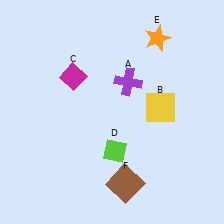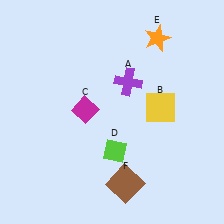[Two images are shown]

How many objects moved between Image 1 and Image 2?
1 object moved between the two images.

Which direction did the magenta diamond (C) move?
The magenta diamond (C) moved down.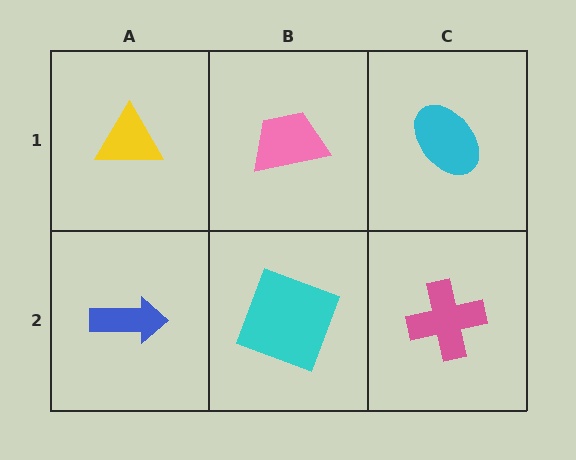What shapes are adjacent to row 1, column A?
A blue arrow (row 2, column A), a pink trapezoid (row 1, column B).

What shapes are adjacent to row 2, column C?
A cyan ellipse (row 1, column C), a cyan square (row 2, column B).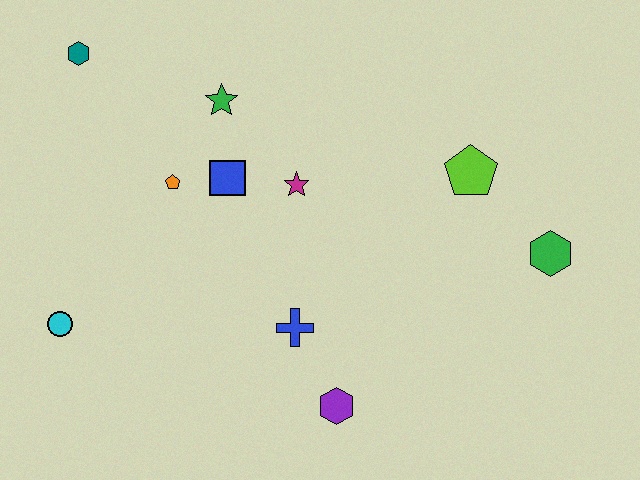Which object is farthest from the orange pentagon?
The green hexagon is farthest from the orange pentagon.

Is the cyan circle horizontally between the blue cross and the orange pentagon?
No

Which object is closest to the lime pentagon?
The green hexagon is closest to the lime pentagon.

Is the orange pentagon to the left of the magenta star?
Yes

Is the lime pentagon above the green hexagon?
Yes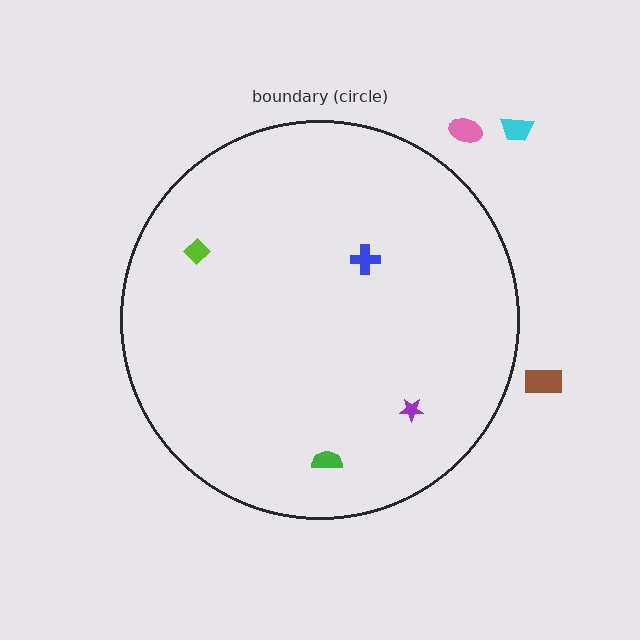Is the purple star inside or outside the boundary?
Inside.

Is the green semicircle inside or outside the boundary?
Inside.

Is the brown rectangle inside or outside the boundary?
Outside.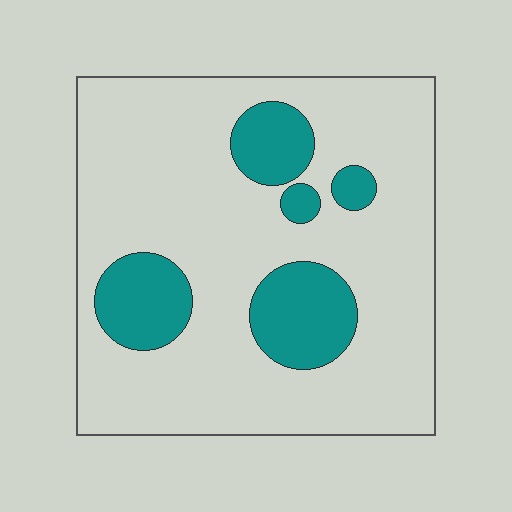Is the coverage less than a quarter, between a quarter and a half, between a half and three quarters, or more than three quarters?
Less than a quarter.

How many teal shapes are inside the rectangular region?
5.